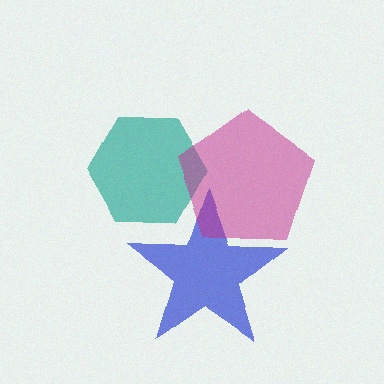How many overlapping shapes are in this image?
There are 3 overlapping shapes in the image.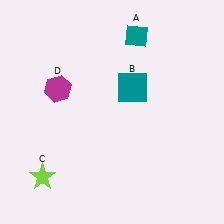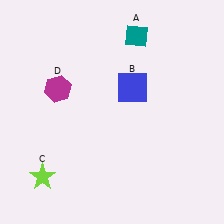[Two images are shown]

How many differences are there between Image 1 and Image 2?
There is 1 difference between the two images.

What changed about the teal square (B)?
In Image 1, B is teal. In Image 2, it changed to blue.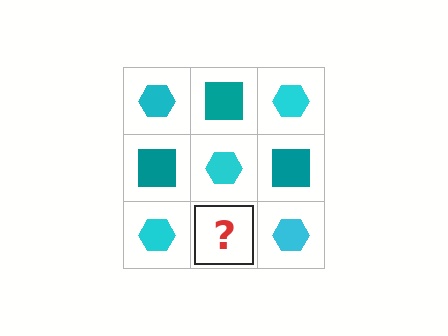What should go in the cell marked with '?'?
The missing cell should contain a teal square.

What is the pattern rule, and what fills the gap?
The rule is that it alternates cyan hexagon and teal square in a checkerboard pattern. The gap should be filled with a teal square.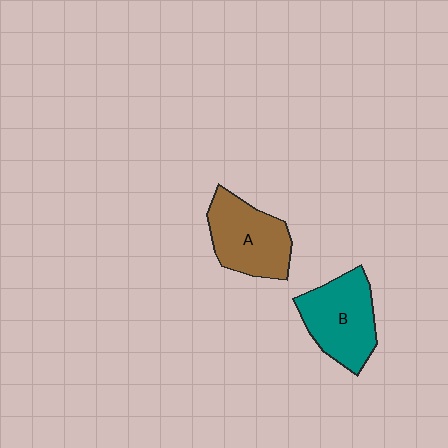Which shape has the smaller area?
Shape A (brown).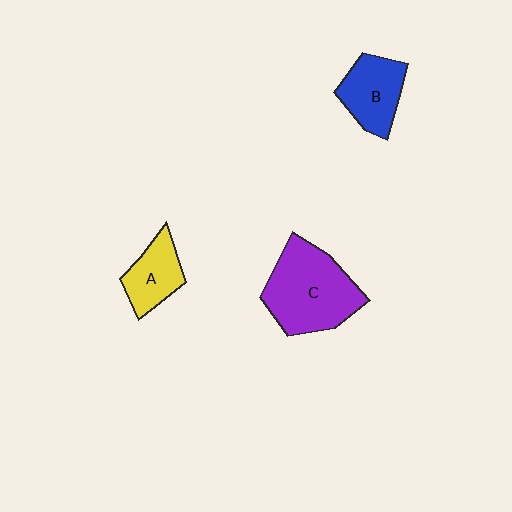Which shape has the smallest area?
Shape A (yellow).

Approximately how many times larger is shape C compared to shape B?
Approximately 1.7 times.